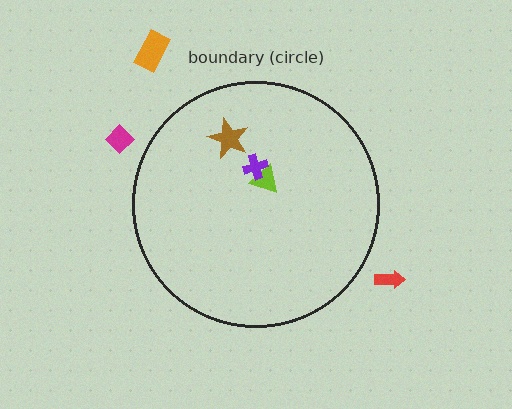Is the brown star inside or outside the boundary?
Inside.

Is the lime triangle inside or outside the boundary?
Inside.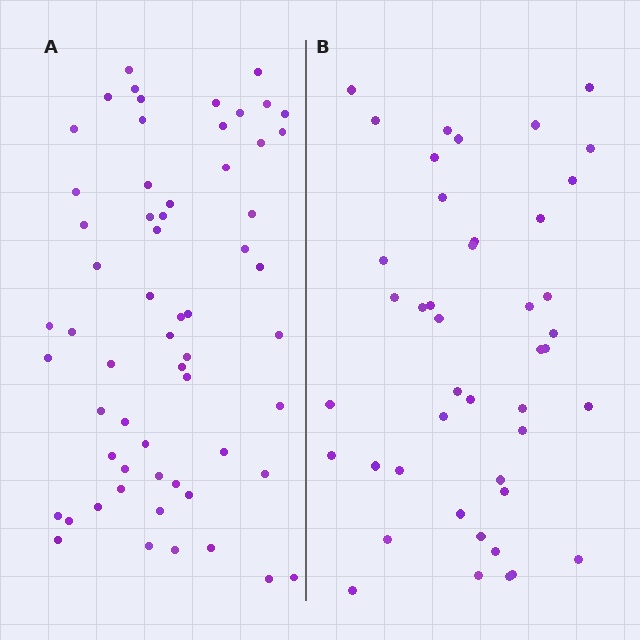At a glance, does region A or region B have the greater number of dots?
Region A (the left region) has more dots.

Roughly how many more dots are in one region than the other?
Region A has approximately 15 more dots than region B.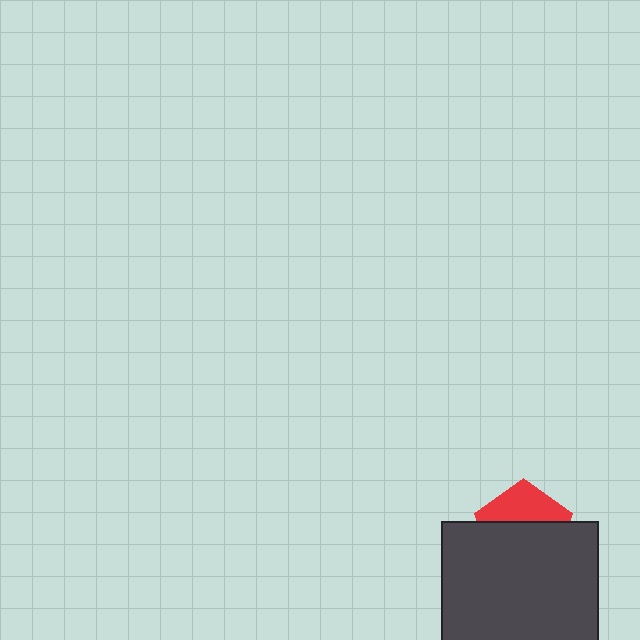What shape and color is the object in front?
The object in front is a dark gray square.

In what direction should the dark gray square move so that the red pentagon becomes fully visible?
The dark gray square should move down. That is the shortest direction to clear the overlap and leave the red pentagon fully visible.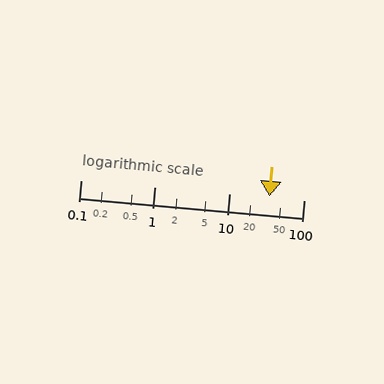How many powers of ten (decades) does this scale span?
The scale spans 3 decades, from 0.1 to 100.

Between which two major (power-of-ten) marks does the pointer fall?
The pointer is between 10 and 100.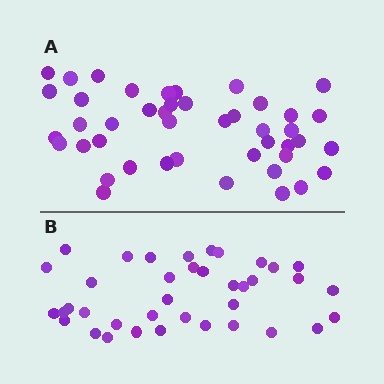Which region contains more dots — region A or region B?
Region A (the top region) has more dots.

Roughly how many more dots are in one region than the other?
Region A has about 6 more dots than region B.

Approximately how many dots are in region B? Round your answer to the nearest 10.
About 40 dots. (The exact count is 38, which rounds to 40.)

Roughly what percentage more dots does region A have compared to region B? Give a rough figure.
About 15% more.